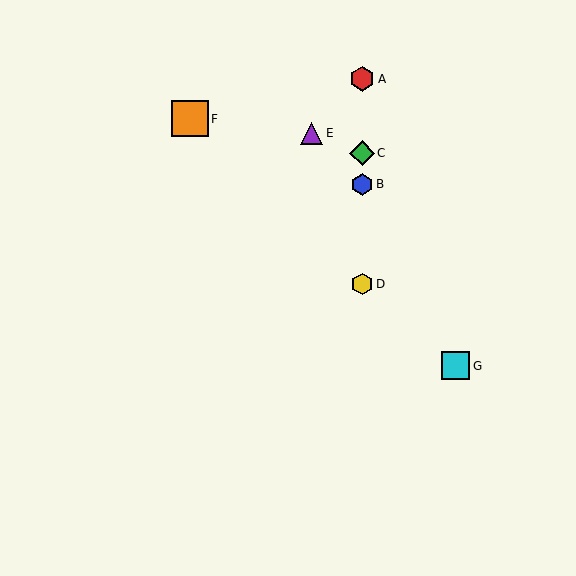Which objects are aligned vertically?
Objects A, B, C, D are aligned vertically.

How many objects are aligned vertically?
4 objects (A, B, C, D) are aligned vertically.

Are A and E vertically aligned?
No, A is at x≈362 and E is at x≈312.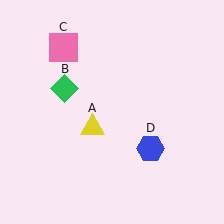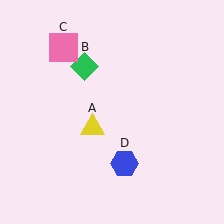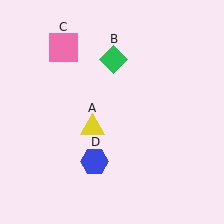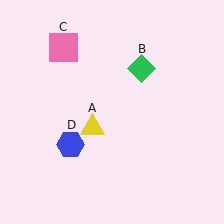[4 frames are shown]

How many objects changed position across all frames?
2 objects changed position: green diamond (object B), blue hexagon (object D).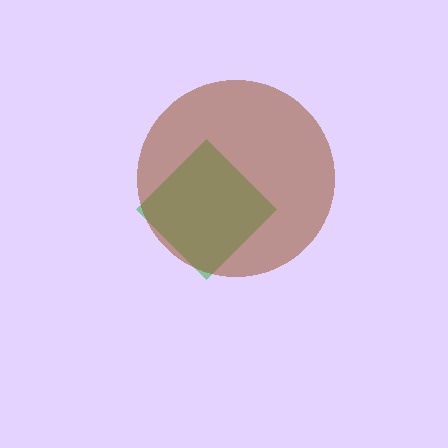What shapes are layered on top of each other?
The layered shapes are: a green diamond, a brown circle.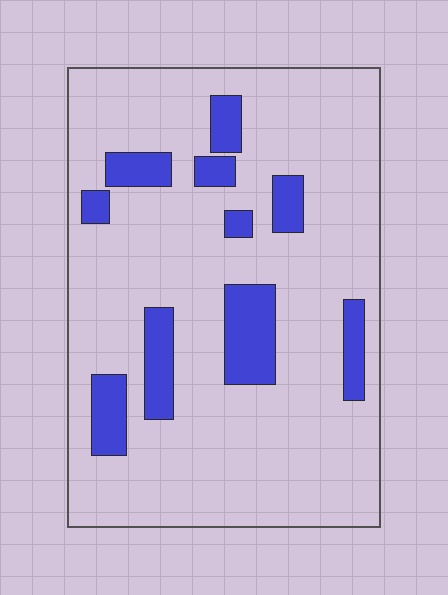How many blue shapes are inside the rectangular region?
10.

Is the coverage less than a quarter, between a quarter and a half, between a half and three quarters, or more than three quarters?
Less than a quarter.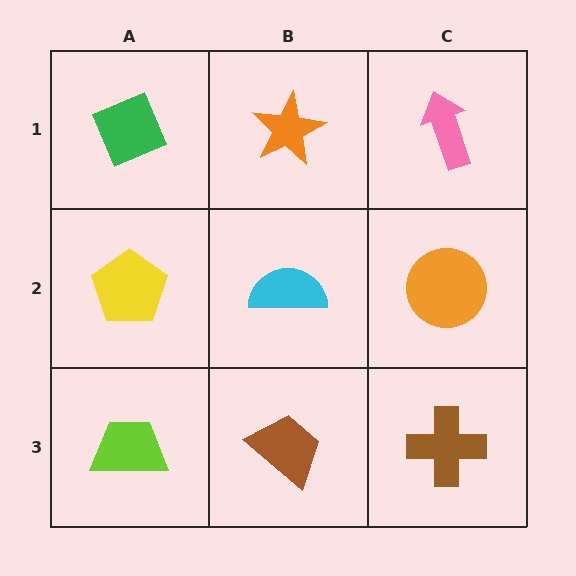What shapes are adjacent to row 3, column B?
A cyan semicircle (row 2, column B), a lime trapezoid (row 3, column A), a brown cross (row 3, column C).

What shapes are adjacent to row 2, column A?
A green diamond (row 1, column A), a lime trapezoid (row 3, column A), a cyan semicircle (row 2, column B).